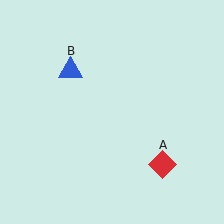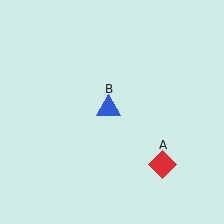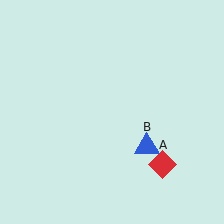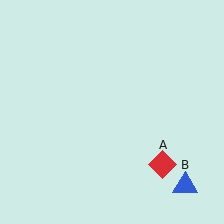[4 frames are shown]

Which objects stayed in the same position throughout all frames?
Red diamond (object A) remained stationary.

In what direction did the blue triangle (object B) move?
The blue triangle (object B) moved down and to the right.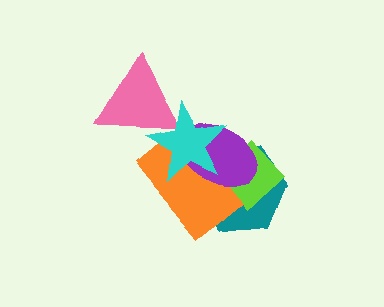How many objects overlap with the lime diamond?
4 objects overlap with the lime diamond.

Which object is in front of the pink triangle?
The cyan star is in front of the pink triangle.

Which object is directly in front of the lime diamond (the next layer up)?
The orange rectangle is directly in front of the lime diamond.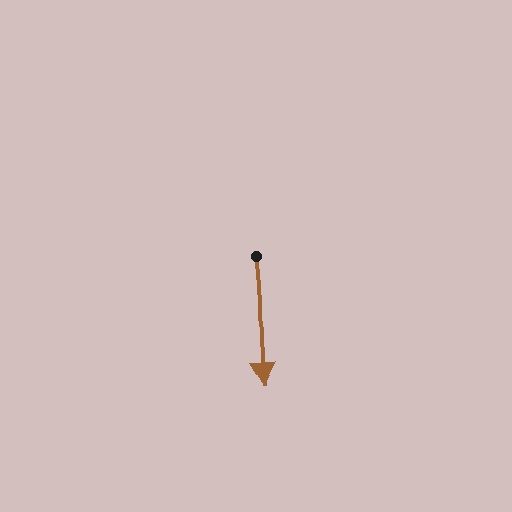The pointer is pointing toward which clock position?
Roughly 6 o'clock.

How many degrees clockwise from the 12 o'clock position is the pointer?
Approximately 178 degrees.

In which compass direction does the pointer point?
South.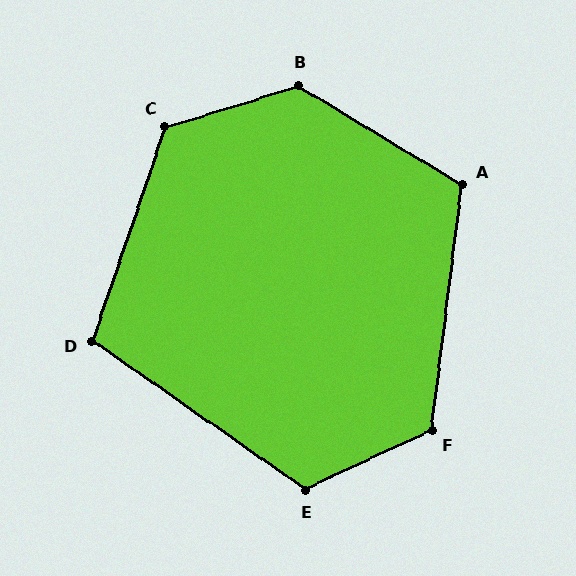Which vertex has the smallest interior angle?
D, at approximately 106 degrees.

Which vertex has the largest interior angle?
B, at approximately 132 degrees.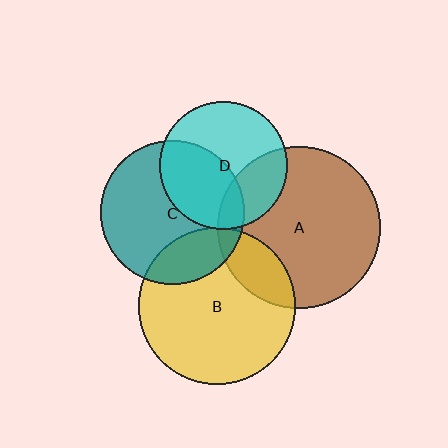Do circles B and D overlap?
Yes.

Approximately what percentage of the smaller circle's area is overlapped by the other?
Approximately 5%.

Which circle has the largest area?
Circle A (brown).